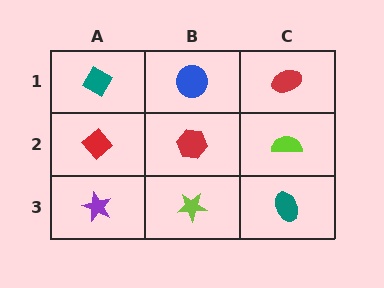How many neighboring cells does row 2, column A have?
3.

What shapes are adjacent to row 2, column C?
A red ellipse (row 1, column C), a teal ellipse (row 3, column C), a red hexagon (row 2, column B).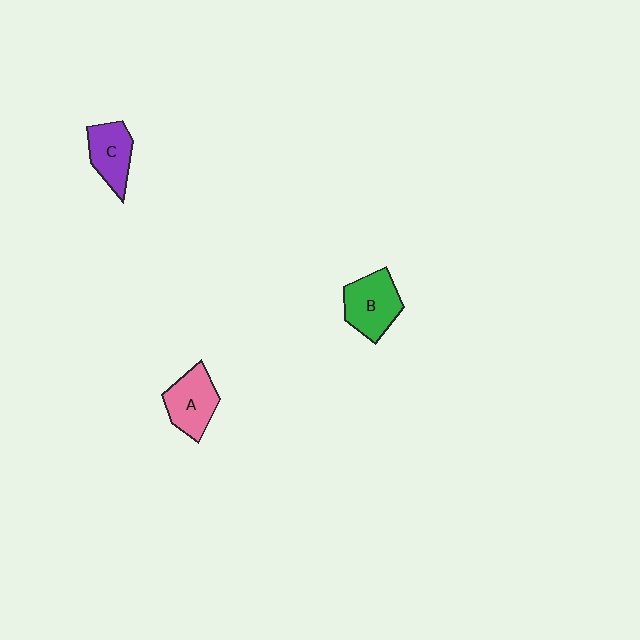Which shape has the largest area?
Shape B (green).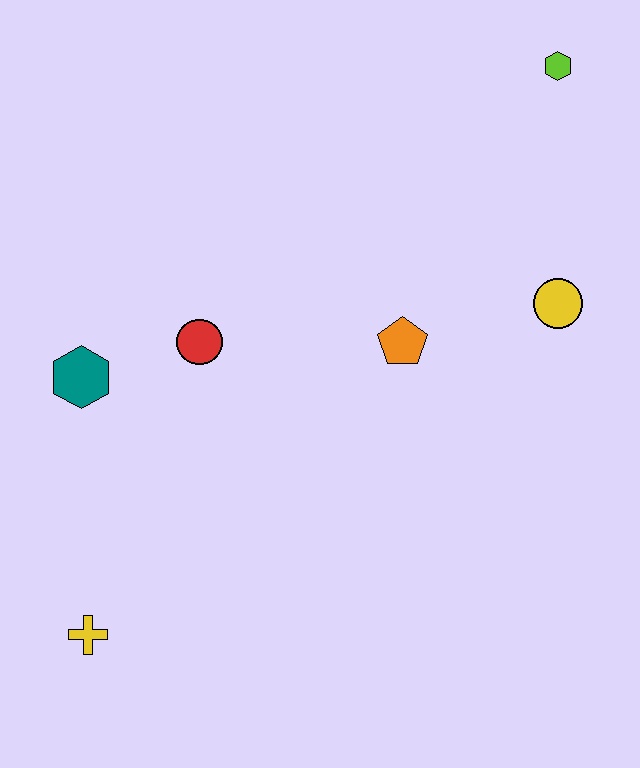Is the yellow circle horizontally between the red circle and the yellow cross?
No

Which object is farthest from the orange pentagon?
The yellow cross is farthest from the orange pentagon.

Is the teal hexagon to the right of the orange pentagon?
No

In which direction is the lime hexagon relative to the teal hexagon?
The lime hexagon is to the right of the teal hexagon.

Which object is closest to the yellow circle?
The orange pentagon is closest to the yellow circle.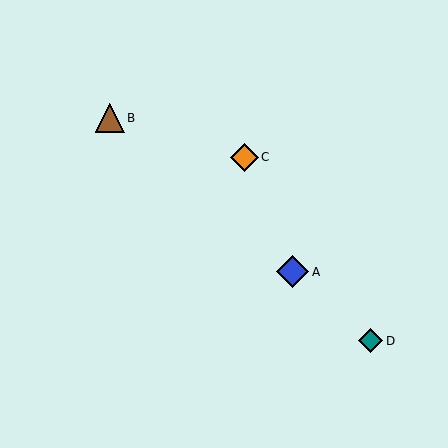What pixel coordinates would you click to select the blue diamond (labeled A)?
Click at (292, 272) to select the blue diamond A.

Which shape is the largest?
The blue diamond (labeled A) is the largest.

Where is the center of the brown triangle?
The center of the brown triangle is at (110, 118).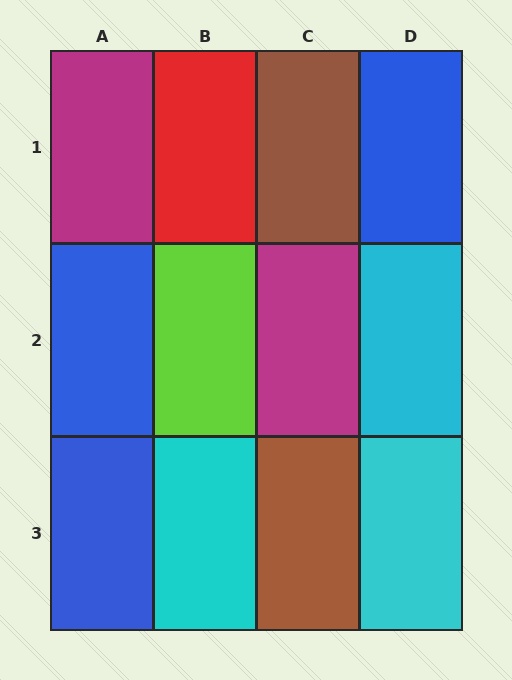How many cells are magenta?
2 cells are magenta.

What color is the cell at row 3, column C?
Brown.